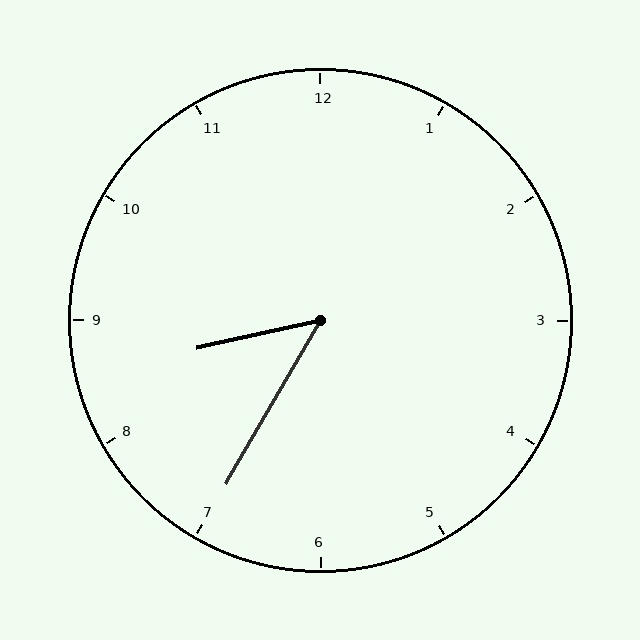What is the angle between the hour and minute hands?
Approximately 48 degrees.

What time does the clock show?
8:35.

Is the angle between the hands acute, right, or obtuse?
It is acute.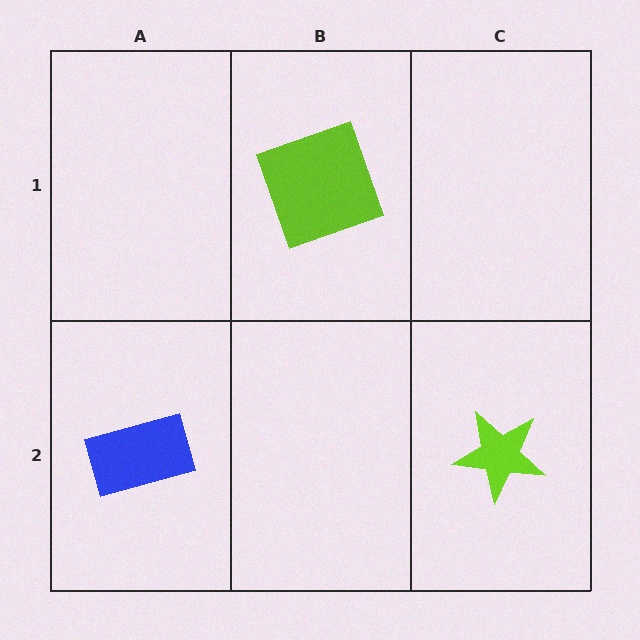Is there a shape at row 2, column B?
No, that cell is empty.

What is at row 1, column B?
A lime square.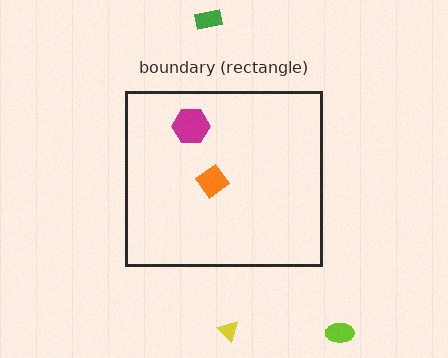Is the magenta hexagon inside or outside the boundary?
Inside.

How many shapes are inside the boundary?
2 inside, 3 outside.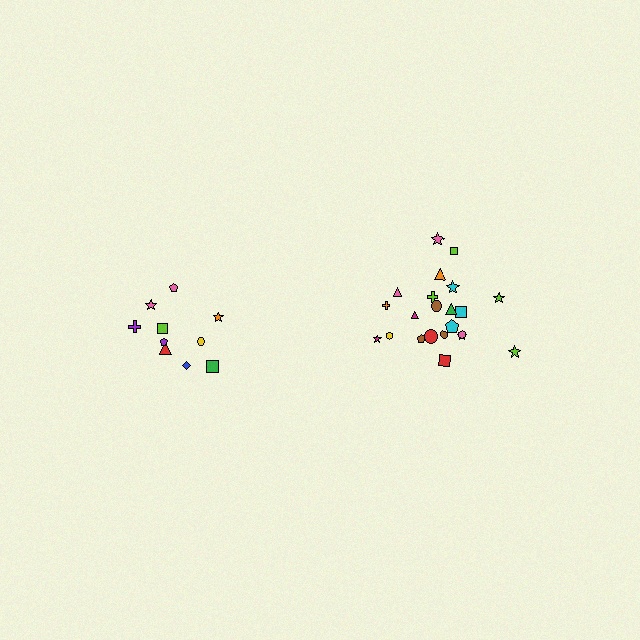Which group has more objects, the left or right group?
The right group.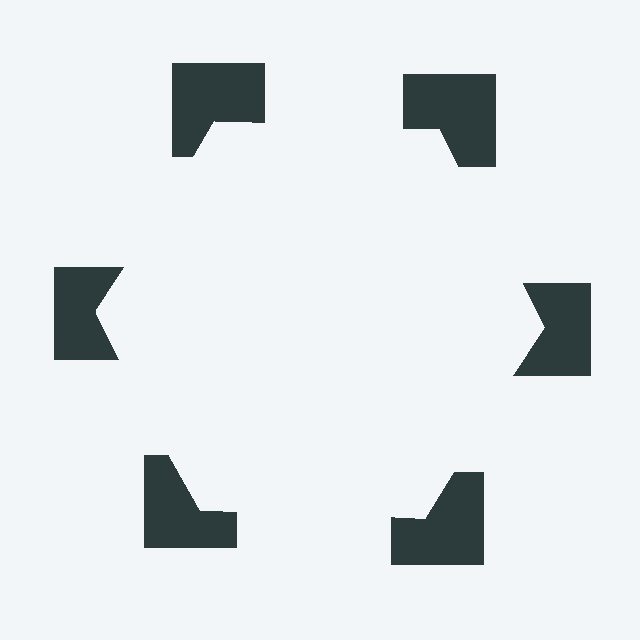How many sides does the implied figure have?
6 sides.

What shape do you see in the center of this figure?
An illusory hexagon — its edges are inferred from the aligned wedge cuts in the notched squares, not physically drawn.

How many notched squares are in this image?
There are 6 — one at each vertex of the illusory hexagon.